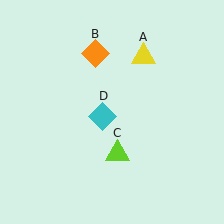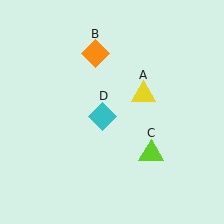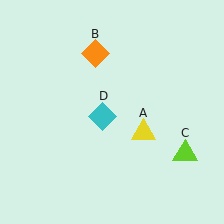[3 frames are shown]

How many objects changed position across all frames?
2 objects changed position: yellow triangle (object A), lime triangle (object C).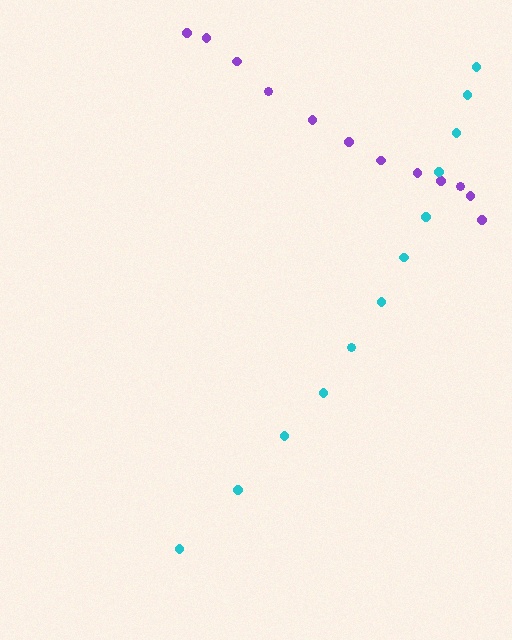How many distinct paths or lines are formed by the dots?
There are 2 distinct paths.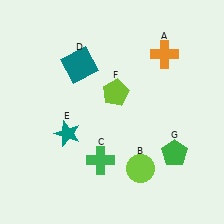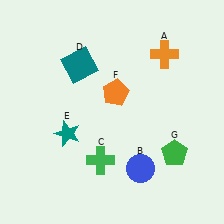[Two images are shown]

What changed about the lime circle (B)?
In Image 1, B is lime. In Image 2, it changed to blue.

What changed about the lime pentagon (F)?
In Image 1, F is lime. In Image 2, it changed to orange.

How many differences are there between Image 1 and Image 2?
There are 2 differences between the two images.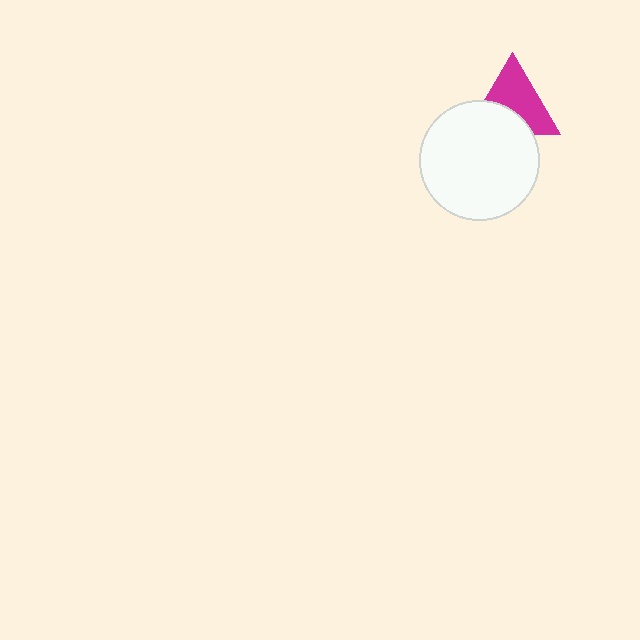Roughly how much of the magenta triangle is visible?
About half of it is visible (roughly 61%).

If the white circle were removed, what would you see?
You would see the complete magenta triangle.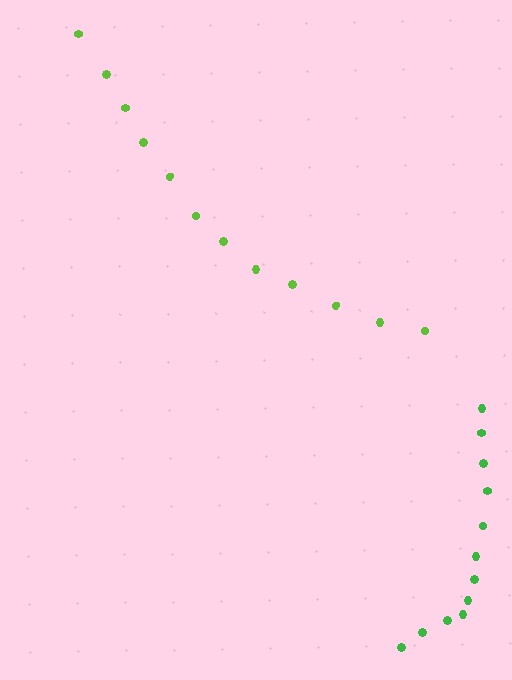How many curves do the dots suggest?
There are 2 distinct paths.